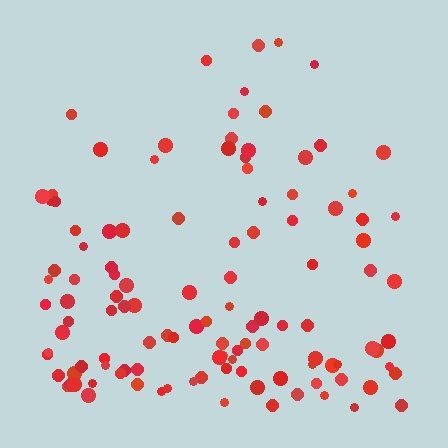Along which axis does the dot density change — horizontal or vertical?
Vertical.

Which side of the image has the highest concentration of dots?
The bottom.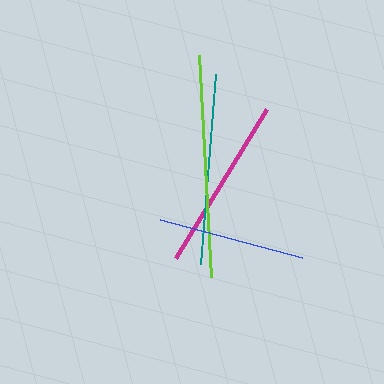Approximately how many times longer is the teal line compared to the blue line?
The teal line is approximately 1.3 times the length of the blue line.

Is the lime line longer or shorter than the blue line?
The lime line is longer than the blue line.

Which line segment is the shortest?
The blue line is the shortest at approximately 146 pixels.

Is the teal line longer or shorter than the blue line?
The teal line is longer than the blue line.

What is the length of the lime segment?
The lime segment is approximately 222 pixels long.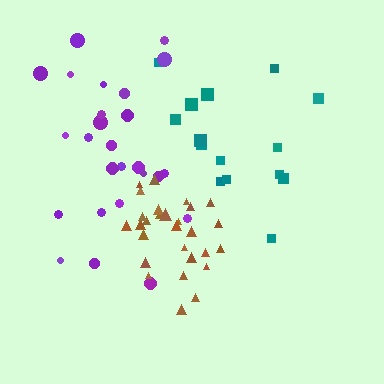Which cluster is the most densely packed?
Brown.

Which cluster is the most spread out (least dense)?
Purple.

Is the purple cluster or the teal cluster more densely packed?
Teal.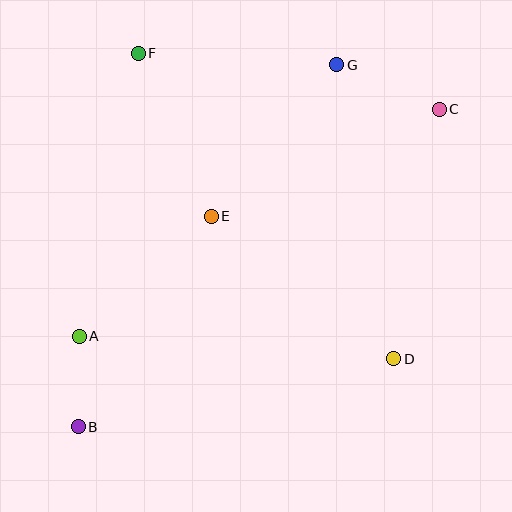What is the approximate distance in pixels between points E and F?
The distance between E and F is approximately 179 pixels.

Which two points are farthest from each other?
Points B and C are farthest from each other.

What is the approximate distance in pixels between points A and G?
The distance between A and G is approximately 374 pixels.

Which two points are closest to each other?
Points A and B are closest to each other.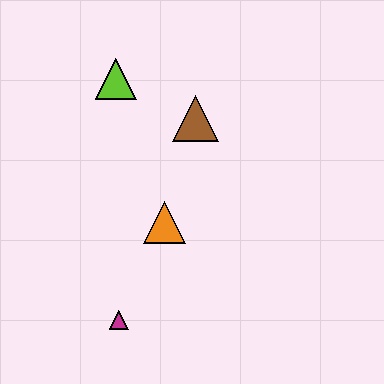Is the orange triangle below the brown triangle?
Yes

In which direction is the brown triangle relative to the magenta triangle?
The brown triangle is above the magenta triangle.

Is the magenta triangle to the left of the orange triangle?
Yes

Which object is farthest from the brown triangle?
The magenta triangle is farthest from the brown triangle.